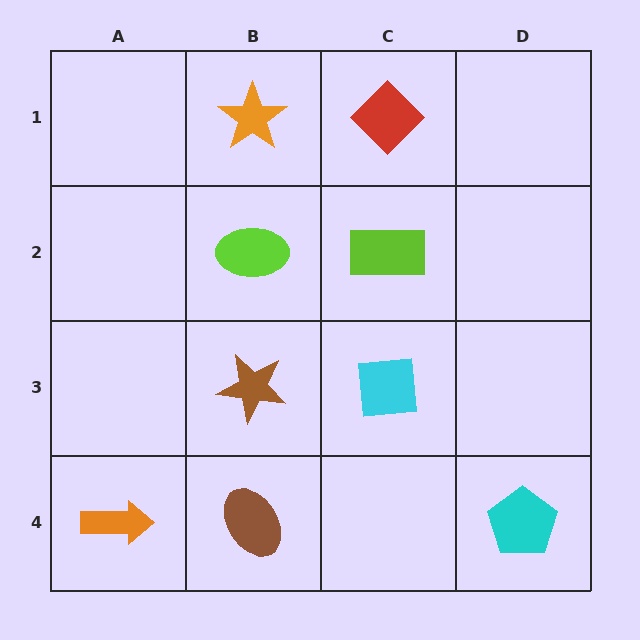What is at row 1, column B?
An orange star.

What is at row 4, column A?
An orange arrow.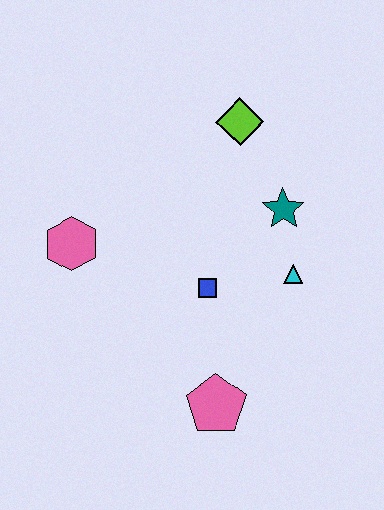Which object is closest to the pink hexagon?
The blue square is closest to the pink hexagon.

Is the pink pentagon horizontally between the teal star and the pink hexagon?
Yes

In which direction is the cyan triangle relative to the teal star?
The cyan triangle is below the teal star.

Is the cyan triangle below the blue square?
No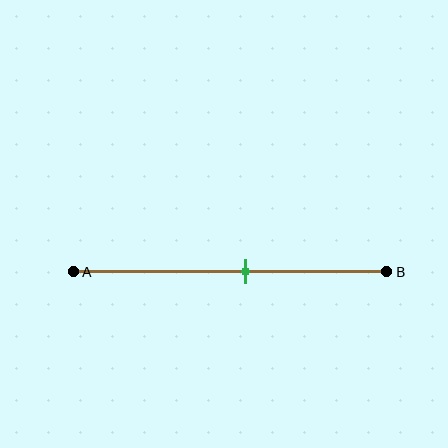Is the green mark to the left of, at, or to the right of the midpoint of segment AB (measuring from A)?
The green mark is to the right of the midpoint of segment AB.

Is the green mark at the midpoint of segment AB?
No, the mark is at about 55% from A, not at the 50% midpoint.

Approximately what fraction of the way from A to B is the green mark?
The green mark is approximately 55% of the way from A to B.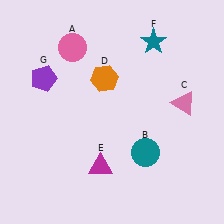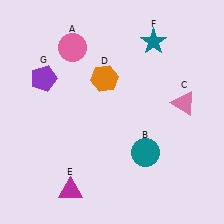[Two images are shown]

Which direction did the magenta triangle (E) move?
The magenta triangle (E) moved left.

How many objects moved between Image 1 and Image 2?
1 object moved between the two images.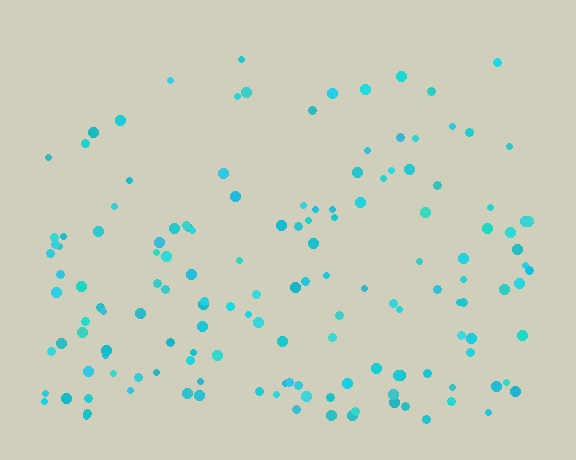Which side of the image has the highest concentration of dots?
The bottom.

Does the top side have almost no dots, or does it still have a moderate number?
Still a moderate number, just noticeably fewer than the bottom.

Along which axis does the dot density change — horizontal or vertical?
Vertical.